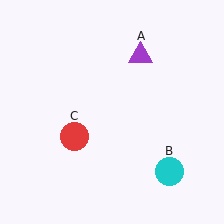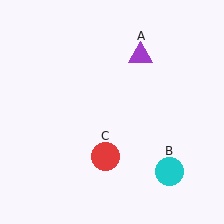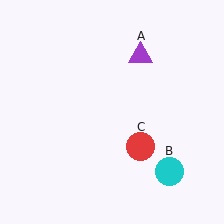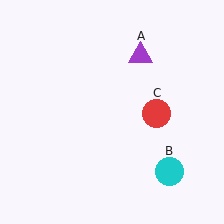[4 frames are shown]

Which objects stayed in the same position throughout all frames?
Purple triangle (object A) and cyan circle (object B) remained stationary.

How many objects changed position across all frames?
1 object changed position: red circle (object C).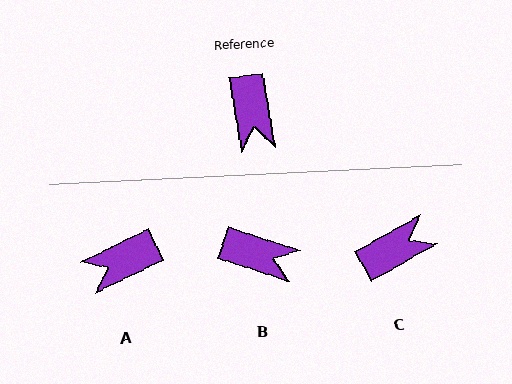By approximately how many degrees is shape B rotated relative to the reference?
Approximately 63 degrees counter-clockwise.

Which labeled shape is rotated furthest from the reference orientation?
C, about 110 degrees away.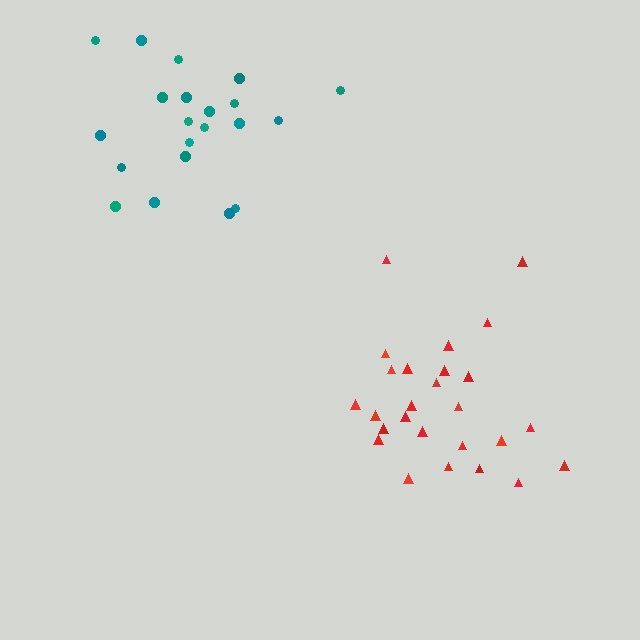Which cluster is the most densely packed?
Red.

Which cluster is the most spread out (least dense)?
Teal.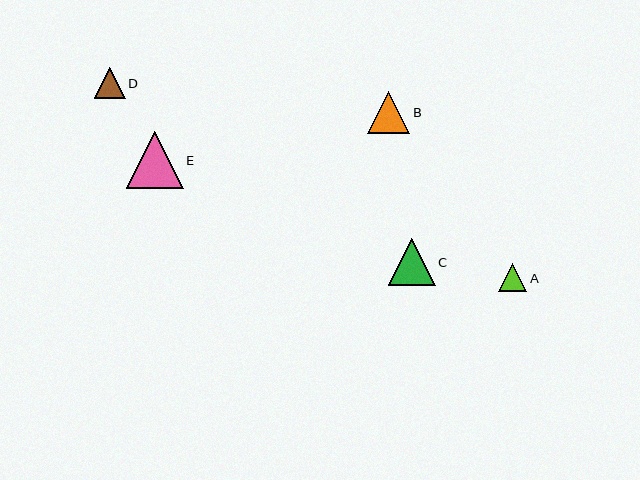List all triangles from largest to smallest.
From largest to smallest: E, C, B, D, A.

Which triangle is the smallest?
Triangle A is the smallest with a size of approximately 29 pixels.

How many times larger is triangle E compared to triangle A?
Triangle E is approximately 2.0 times the size of triangle A.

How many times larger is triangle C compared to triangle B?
Triangle C is approximately 1.1 times the size of triangle B.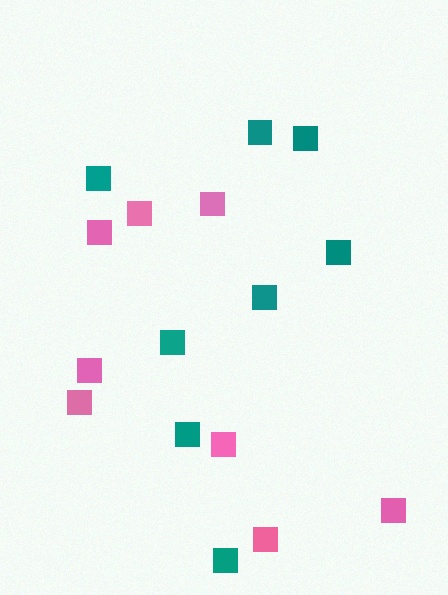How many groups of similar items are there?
There are 2 groups: one group of pink squares (8) and one group of teal squares (8).